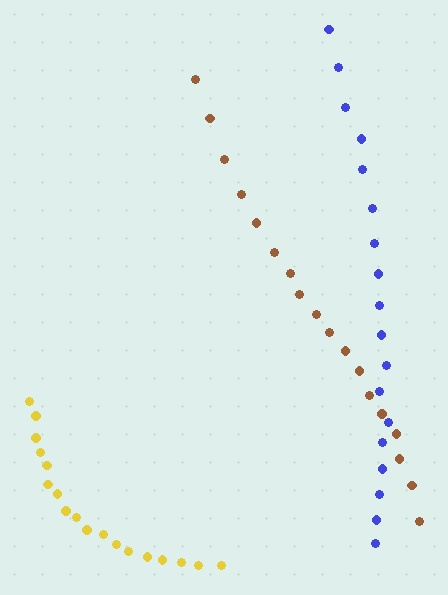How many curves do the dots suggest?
There are 3 distinct paths.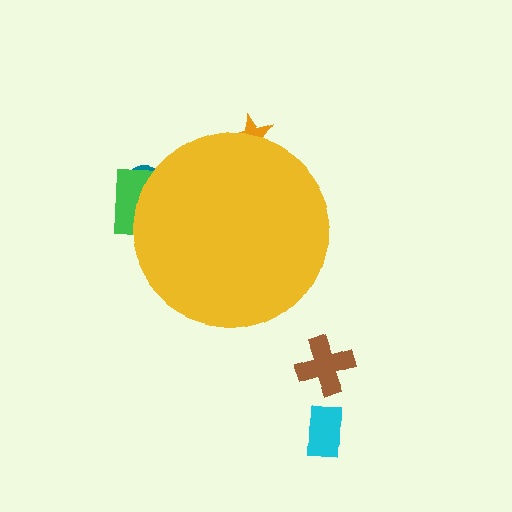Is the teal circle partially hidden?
Yes, the teal circle is partially hidden behind the yellow circle.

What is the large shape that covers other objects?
A yellow circle.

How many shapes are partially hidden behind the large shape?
3 shapes are partially hidden.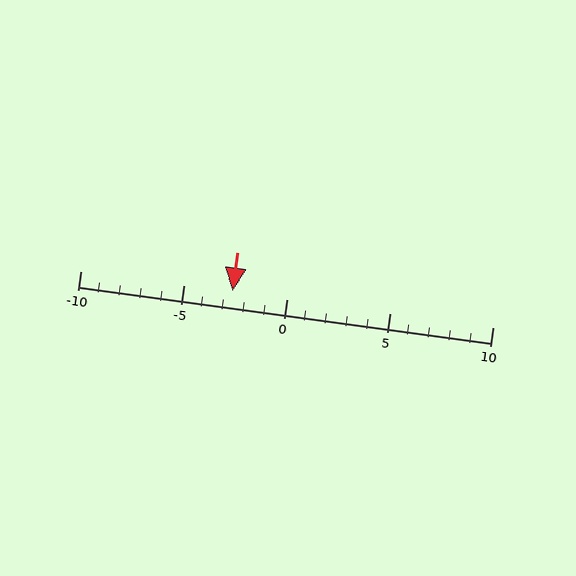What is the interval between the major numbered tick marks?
The major tick marks are spaced 5 units apart.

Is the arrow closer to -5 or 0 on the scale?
The arrow is closer to -5.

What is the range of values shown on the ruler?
The ruler shows values from -10 to 10.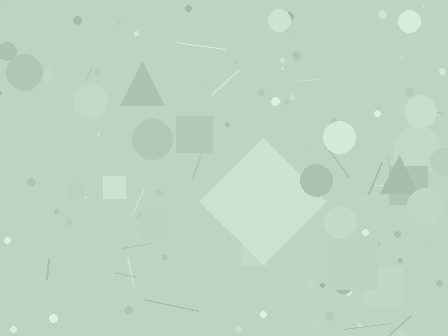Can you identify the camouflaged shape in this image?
The camouflaged shape is a diamond.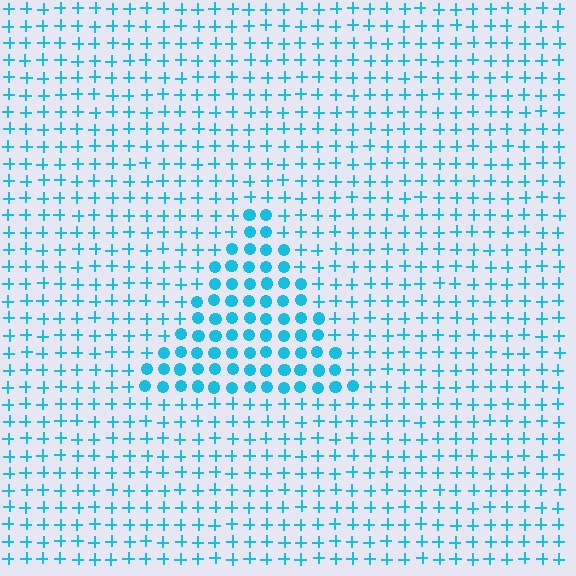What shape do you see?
I see a triangle.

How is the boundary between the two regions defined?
The boundary is defined by a change in element shape: circles inside vs. plus signs outside. All elements share the same color and spacing.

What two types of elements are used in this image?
The image uses circles inside the triangle region and plus signs outside it.